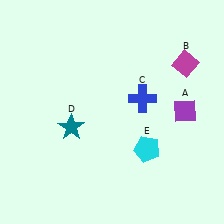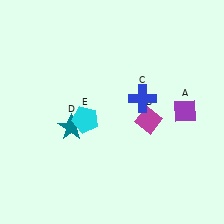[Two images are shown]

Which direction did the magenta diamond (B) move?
The magenta diamond (B) moved down.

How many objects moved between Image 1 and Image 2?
2 objects moved between the two images.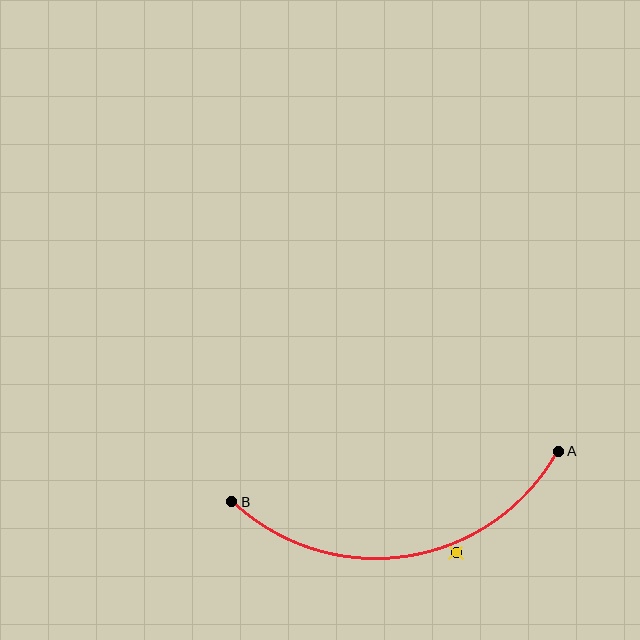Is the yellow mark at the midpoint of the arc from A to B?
No — the yellow mark does not lie on the arc at all. It sits slightly outside the curve.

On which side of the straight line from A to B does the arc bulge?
The arc bulges below the straight line connecting A and B.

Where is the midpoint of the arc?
The arc midpoint is the point on the curve farthest from the straight line joining A and B. It sits below that line.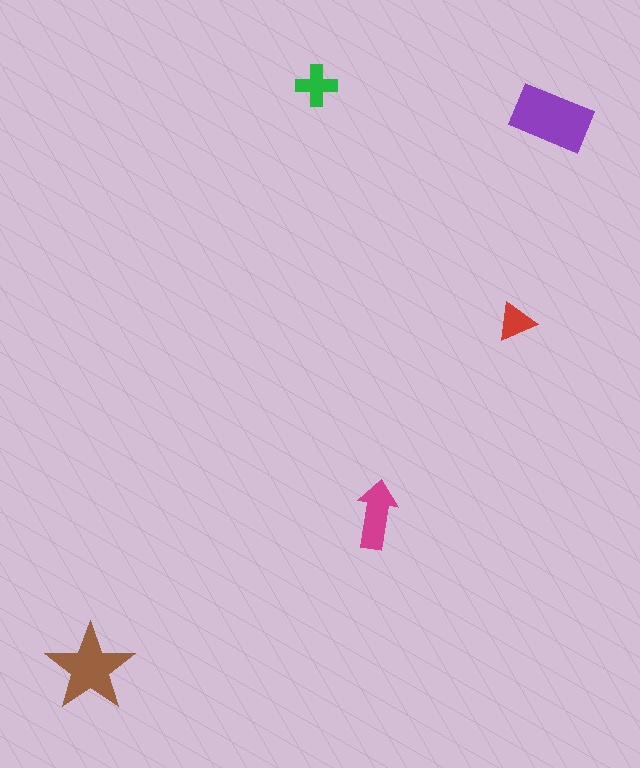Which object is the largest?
The purple rectangle.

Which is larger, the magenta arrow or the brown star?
The brown star.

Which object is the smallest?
The red triangle.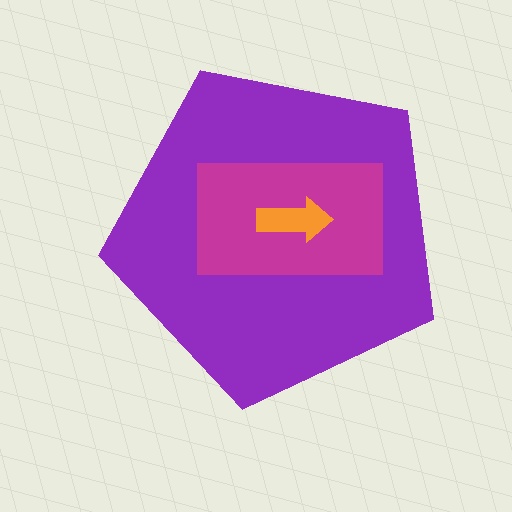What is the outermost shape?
The purple pentagon.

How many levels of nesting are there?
3.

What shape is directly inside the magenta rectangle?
The orange arrow.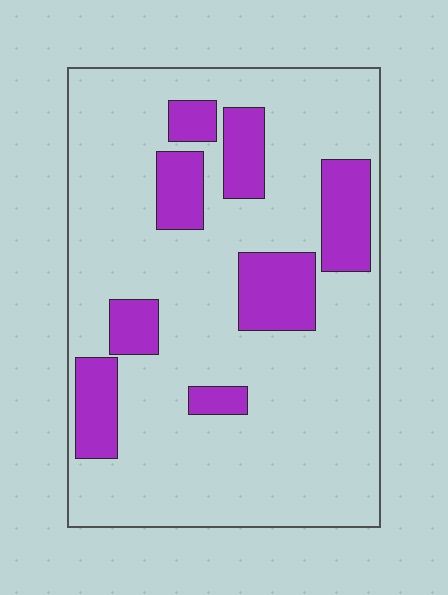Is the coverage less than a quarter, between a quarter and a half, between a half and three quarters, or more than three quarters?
Less than a quarter.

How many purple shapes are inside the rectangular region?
8.